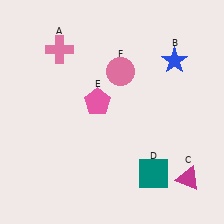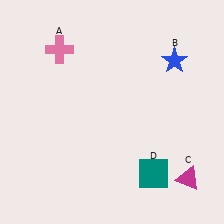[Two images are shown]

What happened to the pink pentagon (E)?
The pink pentagon (E) was removed in Image 2. It was in the top-left area of Image 1.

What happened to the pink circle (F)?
The pink circle (F) was removed in Image 2. It was in the top-right area of Image 1.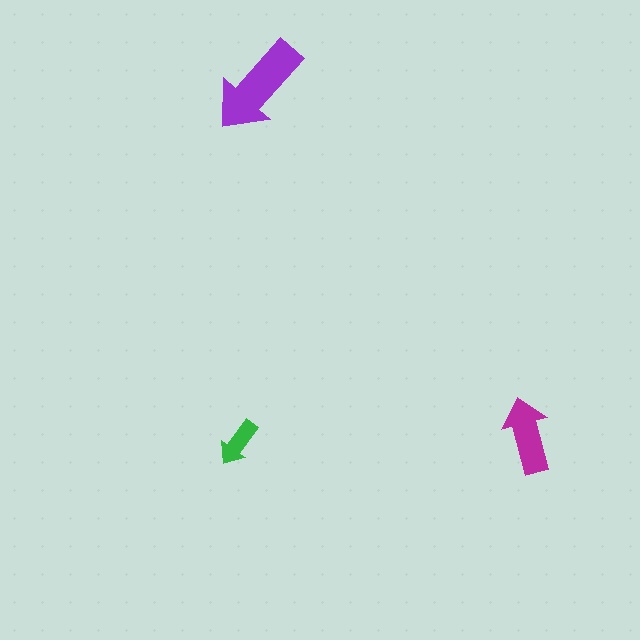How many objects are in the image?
There are 3 objects in the image.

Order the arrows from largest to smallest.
the purple one, the magenta one, the green one.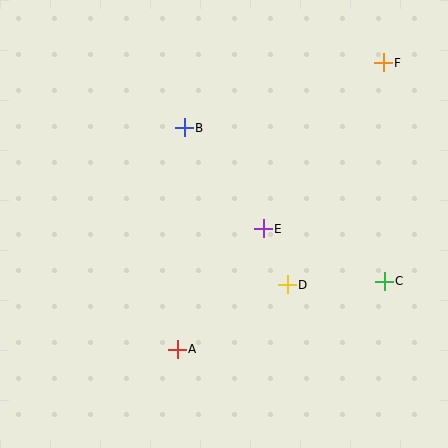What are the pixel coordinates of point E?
Point E is at (263, 229).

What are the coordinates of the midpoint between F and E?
The midpoint between F and E is at (323, 146).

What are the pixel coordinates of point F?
Point F is at (383, 63).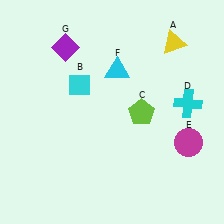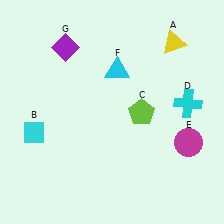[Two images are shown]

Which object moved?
The cyan diamond (B) moved down.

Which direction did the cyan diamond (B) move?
The cyan diamond (B) moved down.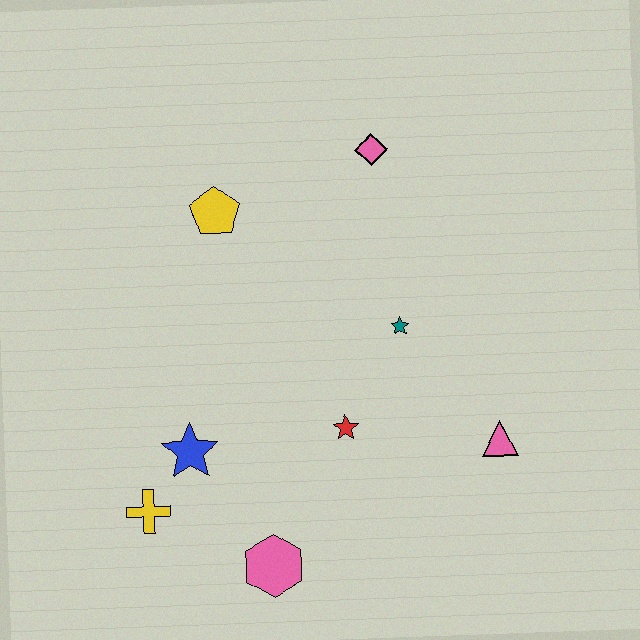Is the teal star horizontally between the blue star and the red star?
No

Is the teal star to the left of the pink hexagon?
No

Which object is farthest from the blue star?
The pink diamond is farthest from the blue star.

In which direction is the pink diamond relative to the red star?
The pink diamond is above the red star.